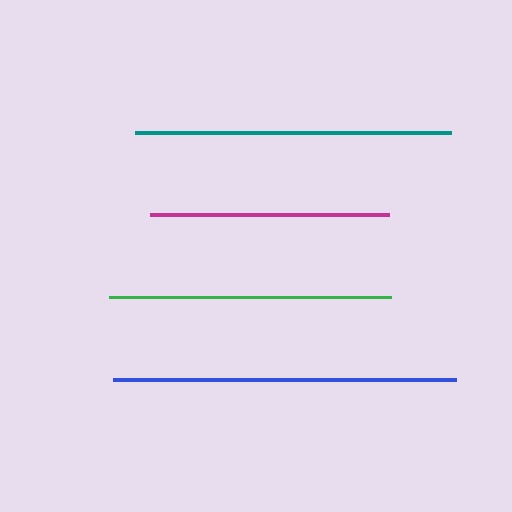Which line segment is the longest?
The blue line is the longest at approximately 344 pixels.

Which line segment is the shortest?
The magenta line is the shortest at approximately 239 pixels.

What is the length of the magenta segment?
The magenta segment is approximately 239 pixels long.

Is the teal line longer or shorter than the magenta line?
The teal line is longer than the magenta line.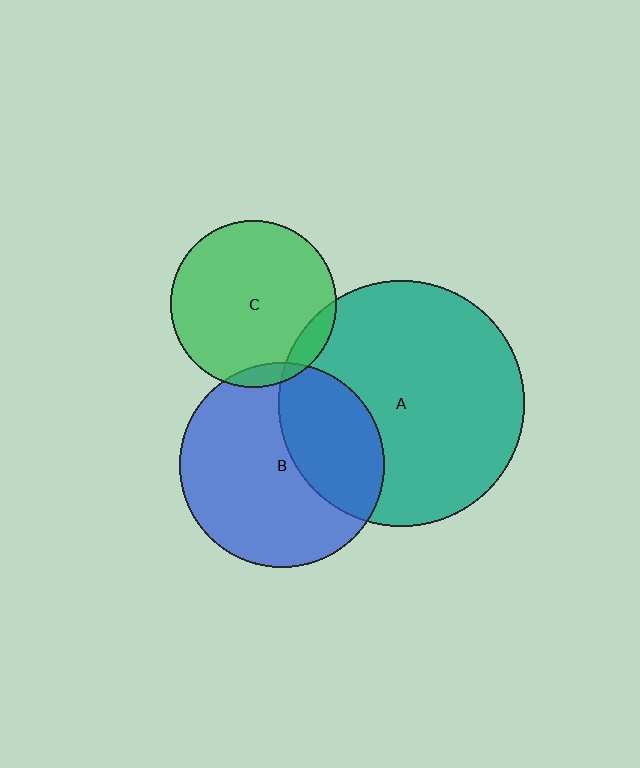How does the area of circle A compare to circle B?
Approximately 1.4 times.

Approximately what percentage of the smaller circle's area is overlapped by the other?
Approximately 35%.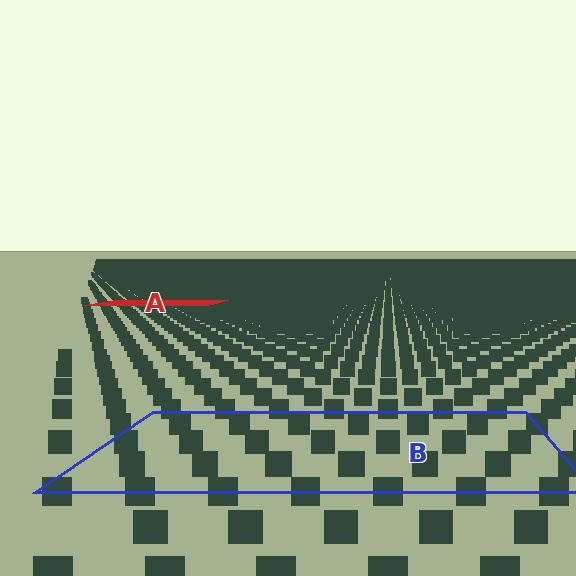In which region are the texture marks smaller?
The texture marks are smaller in region A, because it is farther away.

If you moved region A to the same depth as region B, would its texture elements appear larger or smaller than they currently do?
They would appear larger. At a closer depth, the same texture elements are projected at a bigger on-screen size.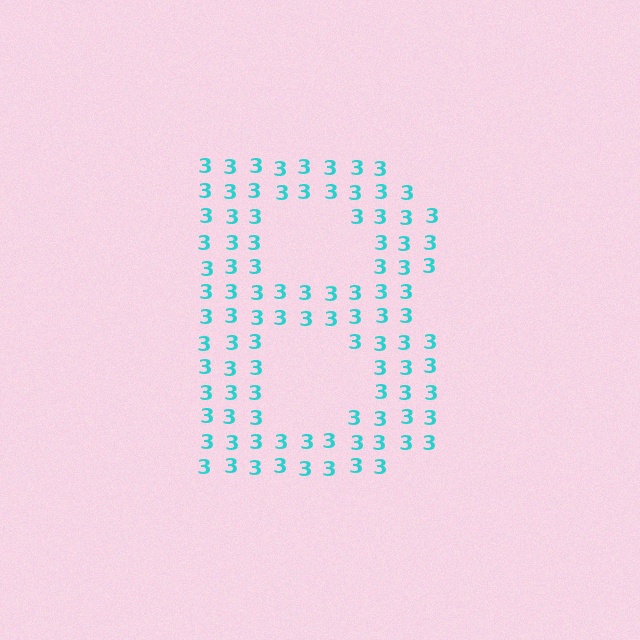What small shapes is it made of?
It is made of small digit 3's.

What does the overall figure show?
The overall figure shows the letter B.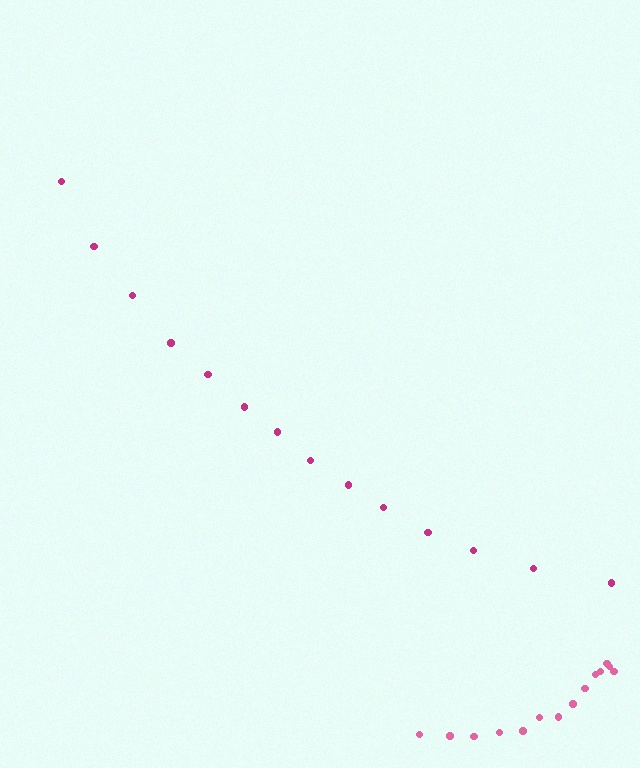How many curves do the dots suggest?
There are 2 distinct paths.